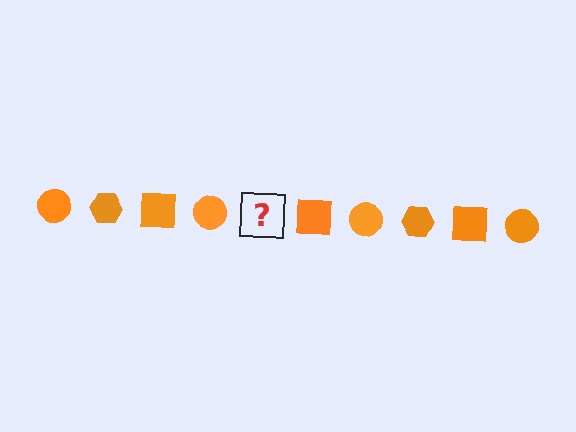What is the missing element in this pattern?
The missing element is an orange hexagon.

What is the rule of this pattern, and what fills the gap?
The rule is that the pattern cycles through circle, hexagon, square shapes in orange. The gap should be filled with an orange hexagon.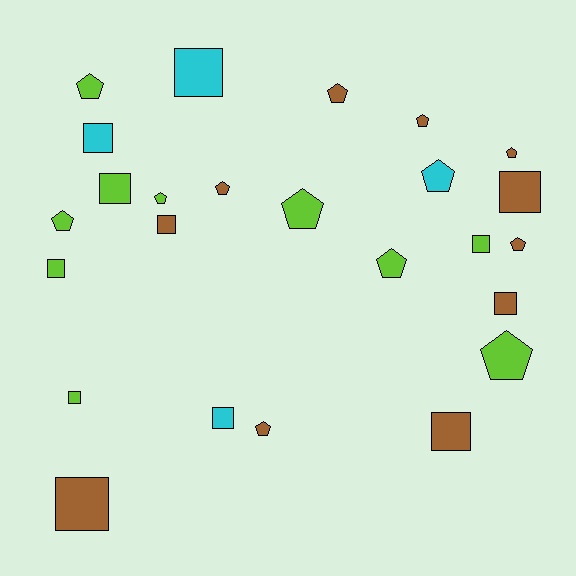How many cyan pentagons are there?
There is 1 cyan pentagon.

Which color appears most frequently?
Brown, with 11 objects.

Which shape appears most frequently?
Pentagon, with 13 objects.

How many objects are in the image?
There are 25 objects.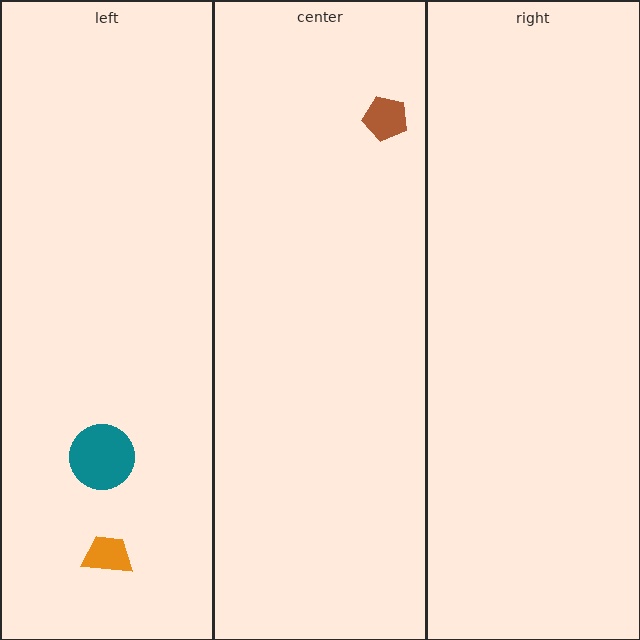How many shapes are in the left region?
2.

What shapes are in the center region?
The brown pentagon.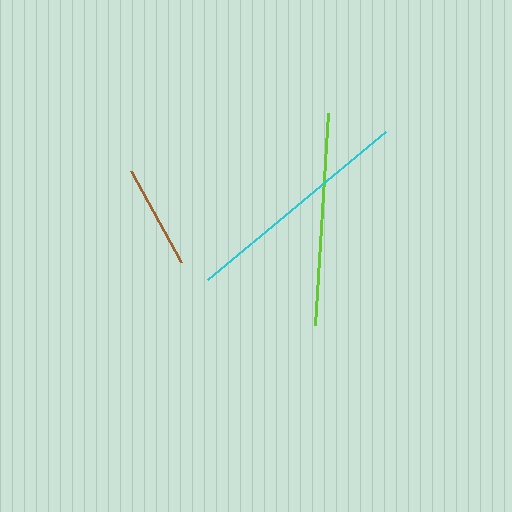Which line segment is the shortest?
The brown line is the shortest at approximately 104 pixels.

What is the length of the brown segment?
The brown segment is approximately 104 pixels long.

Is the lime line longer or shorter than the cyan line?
The cyan line is longer than the lime line.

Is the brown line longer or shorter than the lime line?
The lime line is longer than the brown line.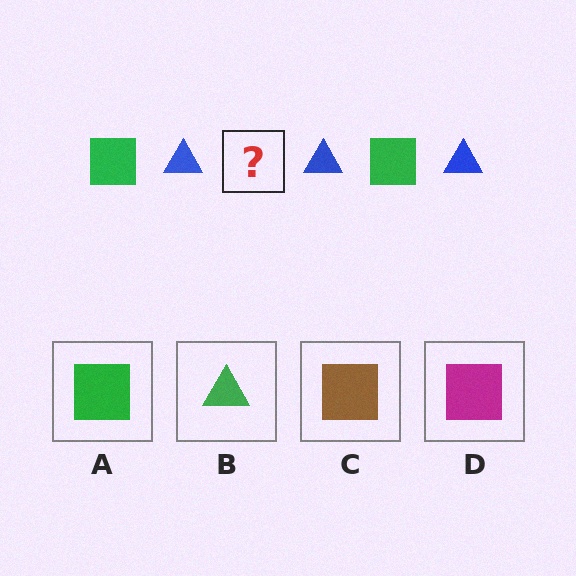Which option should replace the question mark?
Option A.